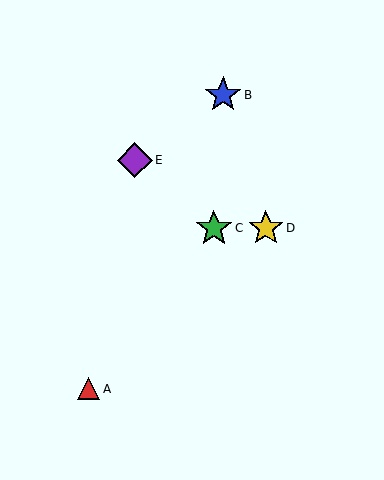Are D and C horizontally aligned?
Yes, both are at y≈228.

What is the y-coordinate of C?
Object C is at y≈228.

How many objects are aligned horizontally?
2 objects (C, D) are aligned horizontally.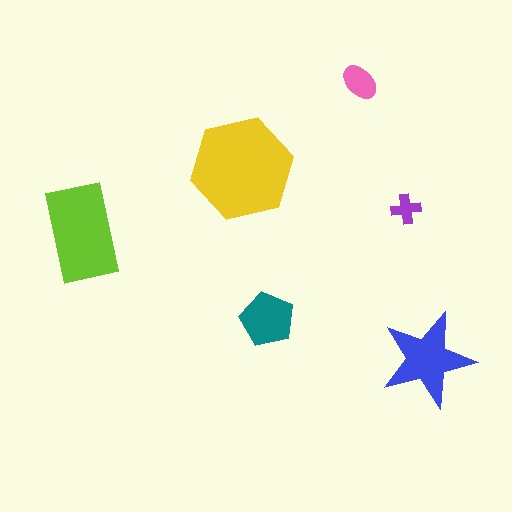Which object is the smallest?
The purple cross.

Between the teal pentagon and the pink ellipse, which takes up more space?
The teal pentagon.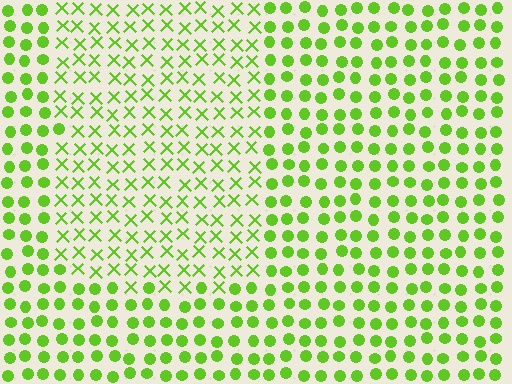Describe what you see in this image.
The image is filled with small lime elements arranged in a uniform grid. A rectangle-shaped region contains X marks, while the surrounding area contains circles. The boundary is defined purely by the change in element shape.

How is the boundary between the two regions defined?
The boundary is defined by a change in element shape: X marks inside vs. circles outside. All elements share the same color and spacing.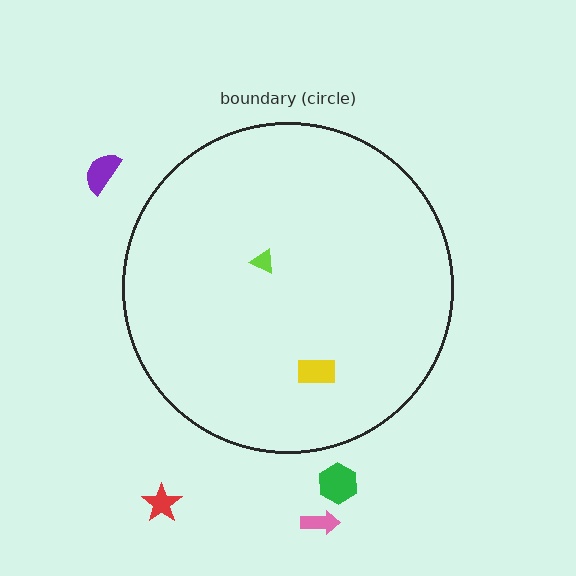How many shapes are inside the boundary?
2 inside, 4 outside.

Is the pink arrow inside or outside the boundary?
Outside.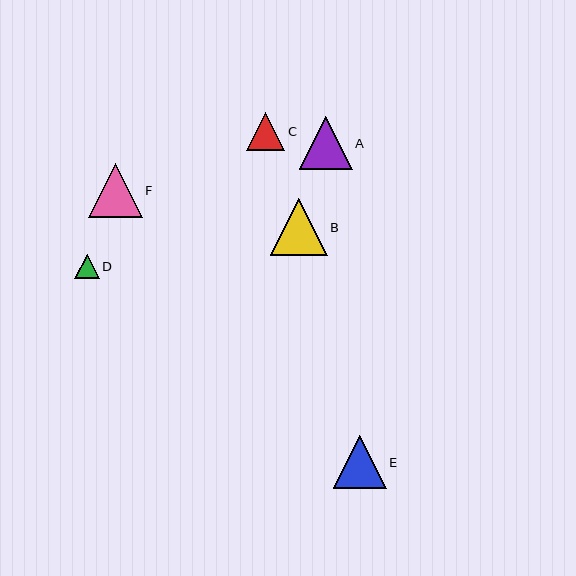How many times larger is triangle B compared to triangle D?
Triangle B is approximately 2.3 times the size of triangle D.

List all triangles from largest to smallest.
From largest to smallest: B, F, E, A, C, D.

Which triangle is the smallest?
Triangle D is the smallest with a size of approximately 25 pixels.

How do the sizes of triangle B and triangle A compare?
Triangle B and triangle A are approximately the same size.